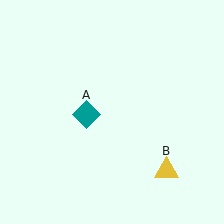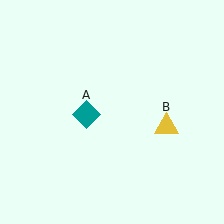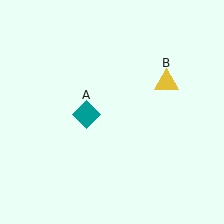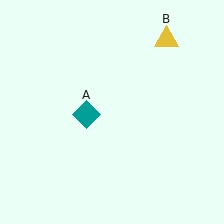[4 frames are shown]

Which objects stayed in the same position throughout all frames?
Teal diamond (object A) remained stationary.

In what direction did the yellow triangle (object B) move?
The yellow triangle (object B) moved up.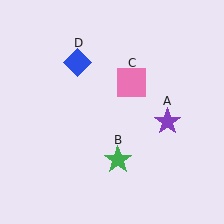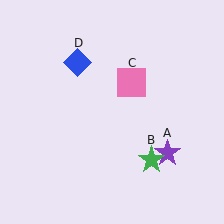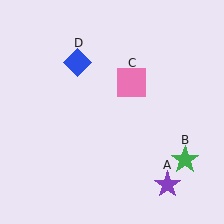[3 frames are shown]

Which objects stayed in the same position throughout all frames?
Pink square (object C) and blue diamond (object D) remained stationary.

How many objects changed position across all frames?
2 objects changed position: purple star (object A), green star (object B).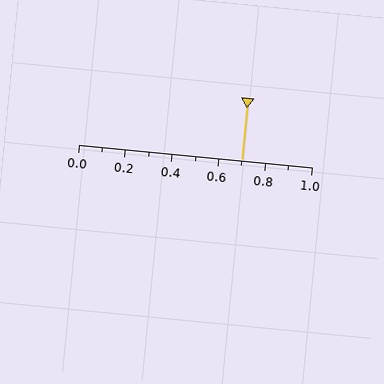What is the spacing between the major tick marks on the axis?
The major ticks are spaced 0.2 apart.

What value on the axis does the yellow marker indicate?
The marker indicates approximately 0.7.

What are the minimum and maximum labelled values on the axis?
The axis runs from 0.0 to 1.0.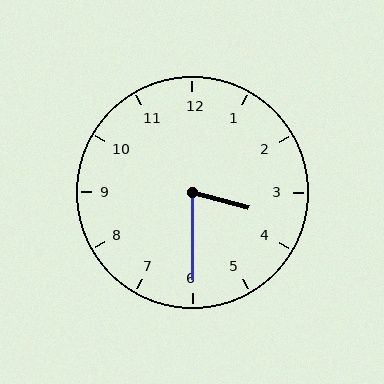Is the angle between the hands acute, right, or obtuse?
It is acute.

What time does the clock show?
3:30.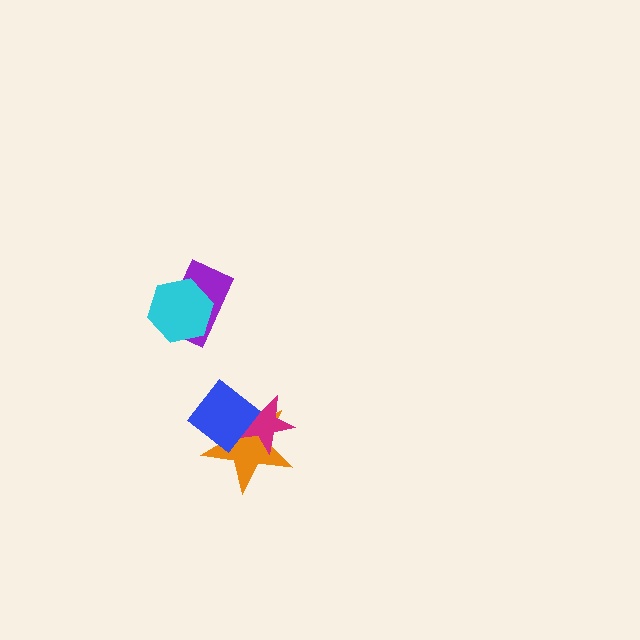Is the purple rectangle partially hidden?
Yes, it is partially covered by another shape.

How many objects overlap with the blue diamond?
2 objects overlap with the blue diamond.